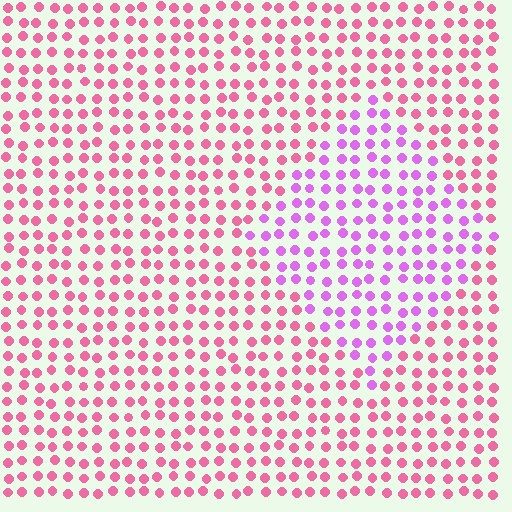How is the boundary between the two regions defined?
The boundary is defined purely by a slight shift in hue (about 41 degrees). Spacing, size, and orientation are identical on both sides.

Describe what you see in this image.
The image is filled with small pink elements in a uniform arrangement. A diamond-shaped region is visible where the elements are tinted to a slightly different hue, forming a subtle color boundary.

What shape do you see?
I see a diamond.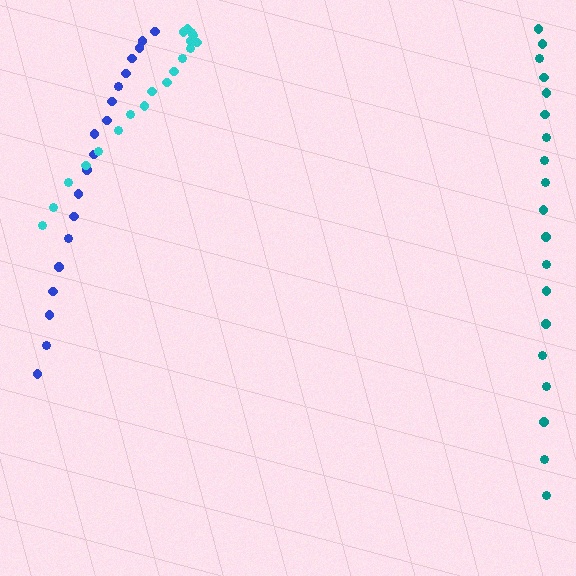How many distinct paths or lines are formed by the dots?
There are 3 distinct paths.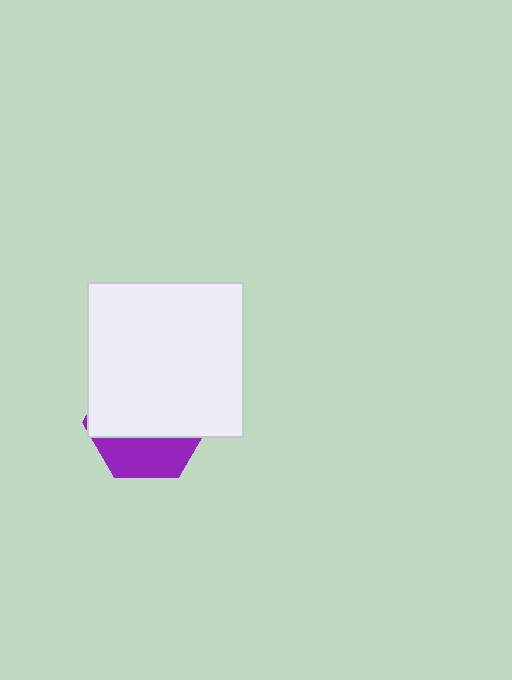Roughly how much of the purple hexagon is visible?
A small part of it is visible (roughly 33%).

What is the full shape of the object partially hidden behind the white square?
The partially hidden object is a purple hexagon.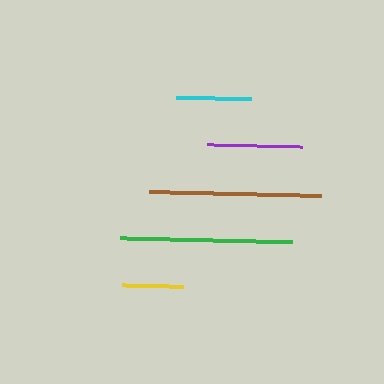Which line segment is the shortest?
The yellow line is the shortest at approximately 61 pixels.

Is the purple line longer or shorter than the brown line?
The brown line is longer than the purple line.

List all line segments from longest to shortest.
From longest to shortest: brown, green, purple, cyan, yellow.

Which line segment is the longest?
The brown line is the longest at approximately 172 pixels.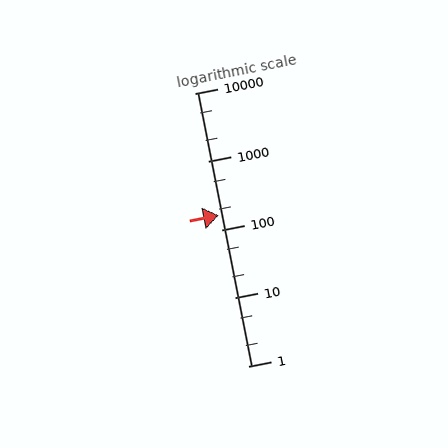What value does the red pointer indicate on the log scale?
The pointer indicates approximately 160.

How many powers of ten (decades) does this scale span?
The scale spans 4 decades, from 1 to 10000.